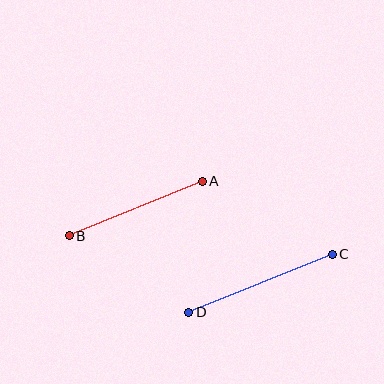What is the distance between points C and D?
The distance is approximately 154 pixels.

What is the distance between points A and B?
The distance is approximately 144 pixels.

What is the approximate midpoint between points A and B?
The midpoint is at approximately (136, 208) pixels.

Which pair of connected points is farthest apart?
Points C and D are farthest apart.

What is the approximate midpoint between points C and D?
The midpoint is at approximately (260, 283) pixels.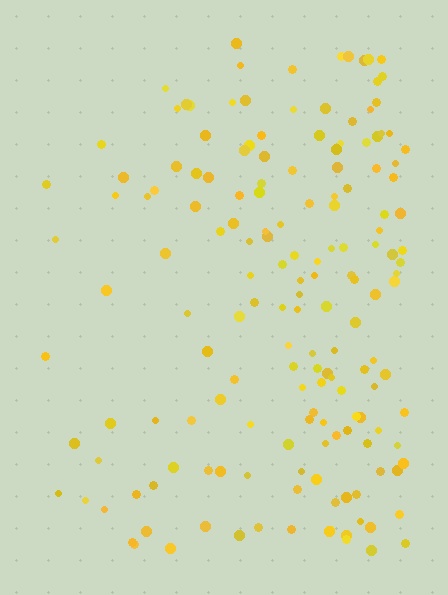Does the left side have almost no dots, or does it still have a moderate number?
Still a moderate number, just noticeably fewer than the right.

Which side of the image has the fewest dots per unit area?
The left.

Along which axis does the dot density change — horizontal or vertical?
Horizontal.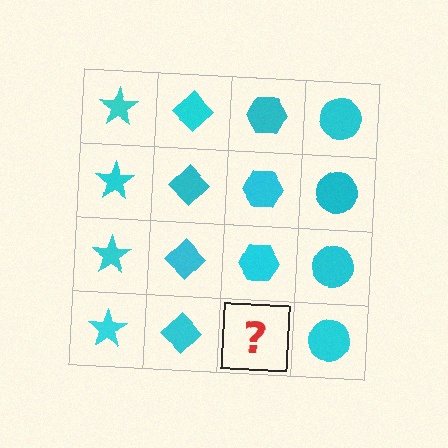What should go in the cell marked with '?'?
The missing cell should contain a cyan hexagon.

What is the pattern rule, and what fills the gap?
The rule is that each column has a consistent shape. The gap should be filled with a cyan hexagon.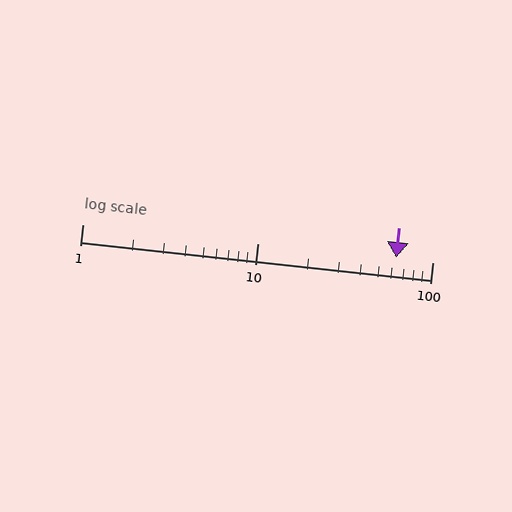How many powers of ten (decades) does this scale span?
The scale spans 2 decades, from 1 to 100.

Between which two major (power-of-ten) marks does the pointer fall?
The pointer is between 10 and 100.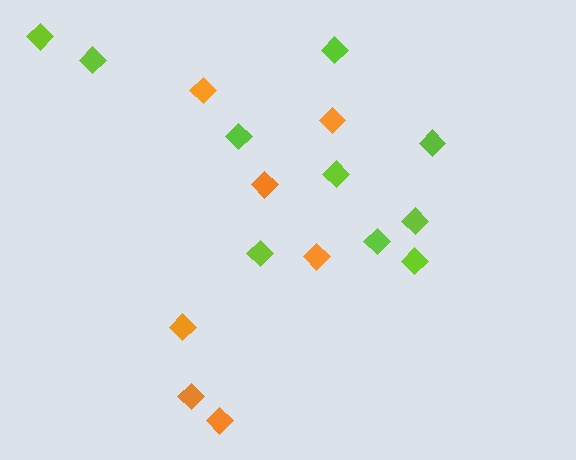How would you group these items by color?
There are 2 groups: one group of orange diamonds (7) and one group of lime diamonds (10).